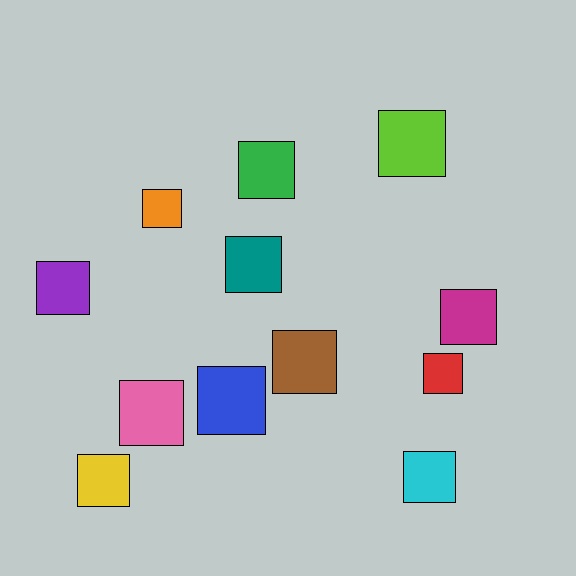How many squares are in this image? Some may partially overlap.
There are 12 squares.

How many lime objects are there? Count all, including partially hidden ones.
There is 1 lime object.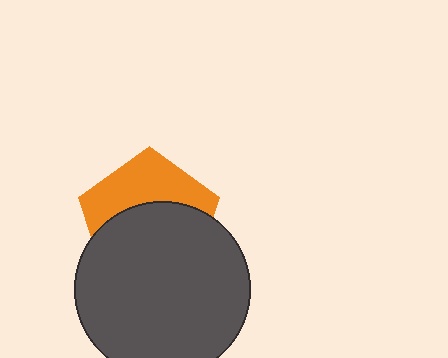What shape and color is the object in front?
The object in front is a dark gray circle.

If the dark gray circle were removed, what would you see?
You would see the complete orange pentagon.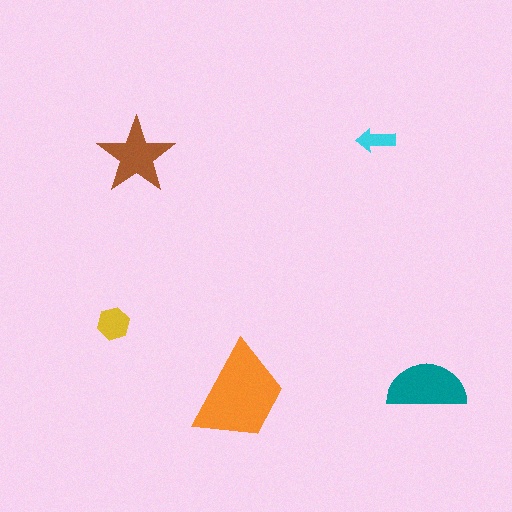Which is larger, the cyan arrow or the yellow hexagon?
The yellow hexagon.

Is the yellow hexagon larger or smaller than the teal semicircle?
Smaller.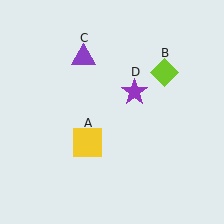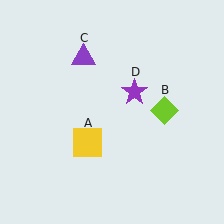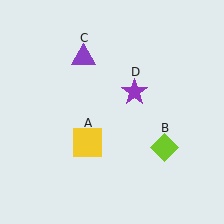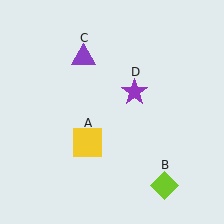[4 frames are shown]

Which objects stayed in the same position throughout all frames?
Yellow square (object A) and purple triangle (object C) and purple star (object D) remained stationary.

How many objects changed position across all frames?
1 object changed position: lime diamond (object B).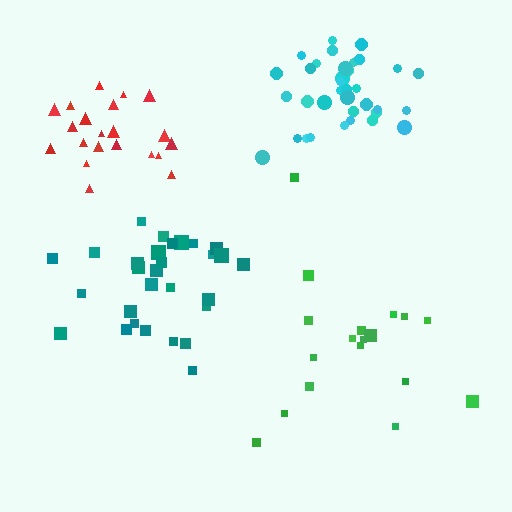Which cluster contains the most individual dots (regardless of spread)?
Cyan (35).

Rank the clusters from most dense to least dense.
cyan, red, teal, green.